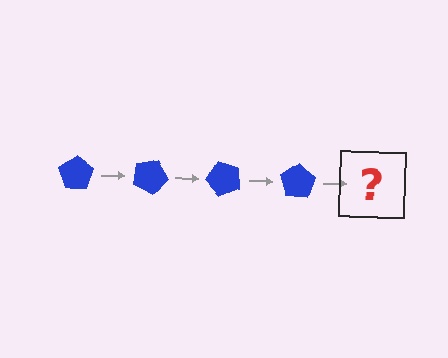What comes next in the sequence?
The next element should be a blue pentagon rotated 100 degrees.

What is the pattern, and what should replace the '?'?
The pattern is that the pentagon rotates 25 degrees each step. The '?' should be a blue pentagon rotated 100 degrees.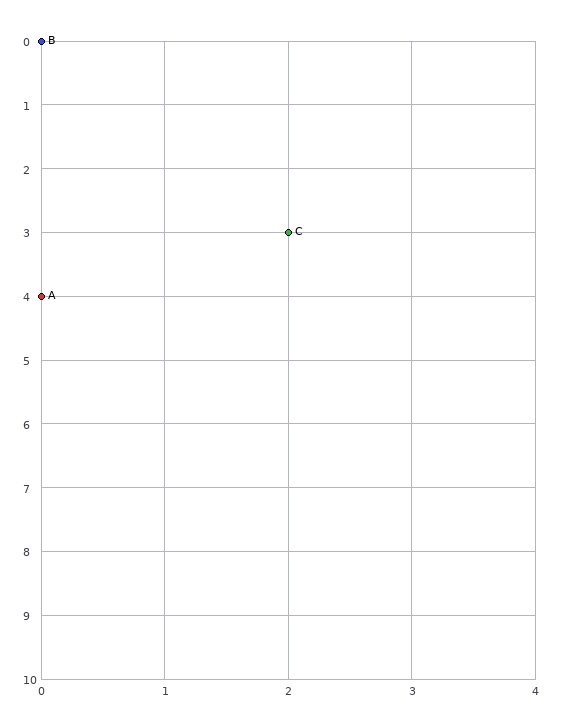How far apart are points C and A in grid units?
Points C and A are 2 columns and 1 row apart (about 2.2 grid units diagonally).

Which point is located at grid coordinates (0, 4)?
Point A is at (0, 4).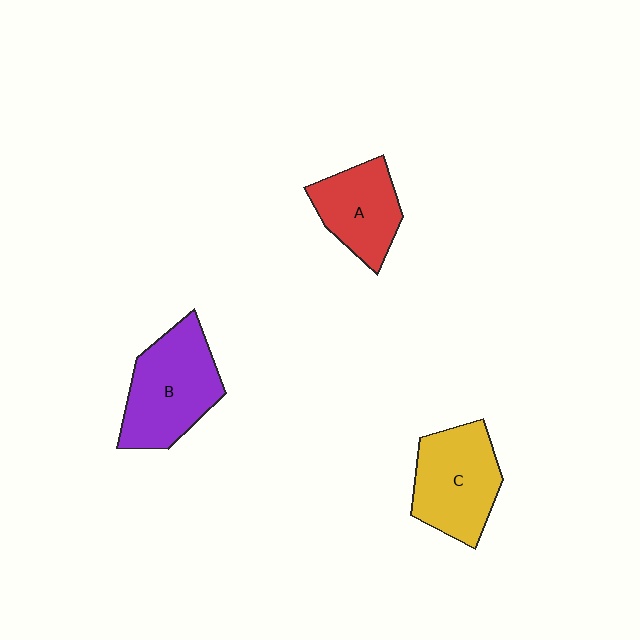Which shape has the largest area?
Shape B (purple).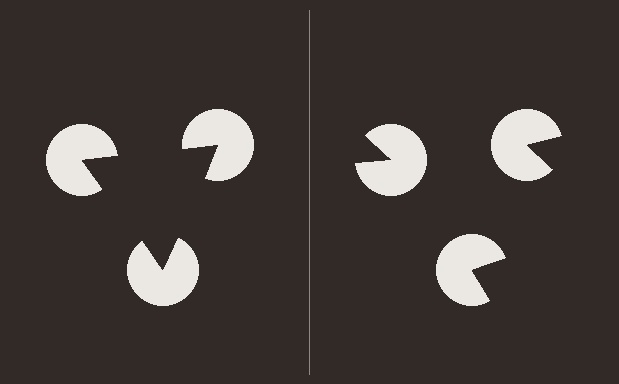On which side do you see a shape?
An illusory triangle appears on the left side. On the right side the wedge cuts are rotated, so no coherent shape forms.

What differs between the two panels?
The pac-man discs are positioned identically on both sides; only the wedge orientations differ. On the left they align to a triangle; on the right they are misaligned.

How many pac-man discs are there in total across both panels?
6 — 3 on each side.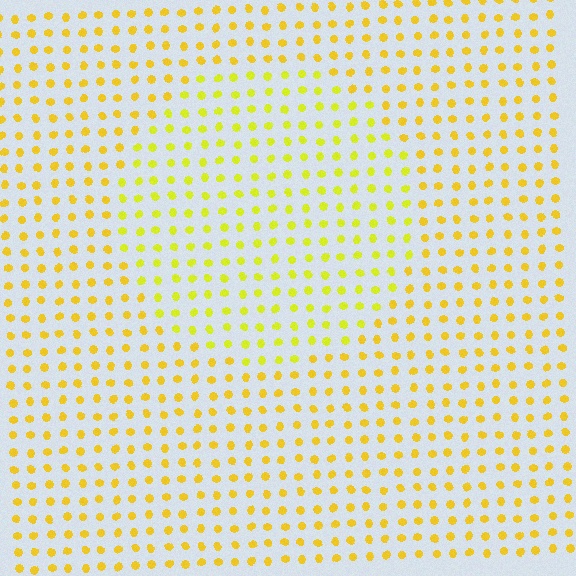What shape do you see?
I see a circle.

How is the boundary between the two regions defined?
The boundary is defined purely by a slight shift in hue (about 19 degrees). Spacing, size, and orientation are identical on both sides.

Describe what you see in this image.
The image is filled with small yellow elements in a uniform arrangement. A circle-shaped region is visible where the elements are tinted to a slightly different hue, forming a subtle color boundary.